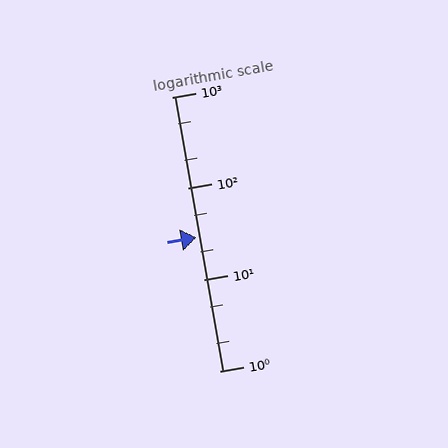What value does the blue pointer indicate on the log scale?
The pointer indicates approximately 29.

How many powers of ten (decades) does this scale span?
The scale spans 3 decades, from 1 to 1000.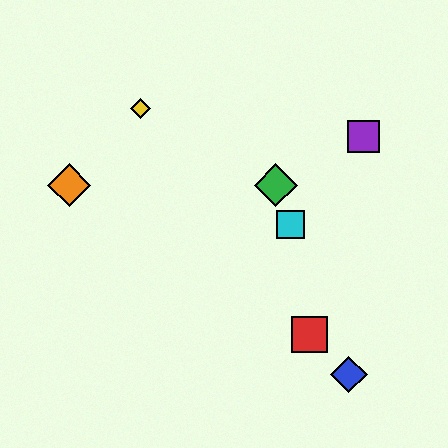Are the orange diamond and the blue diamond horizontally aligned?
No, the orange diamond is at y≈185 and the blue diamond is at y≈374.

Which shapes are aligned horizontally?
The green diamond, the orange diamond are aligned horizontally.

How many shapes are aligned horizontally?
2 shapes (the green diamond, the orange diamond) are aligned horizontally.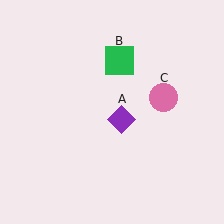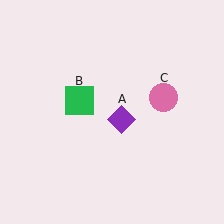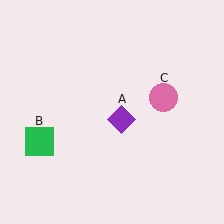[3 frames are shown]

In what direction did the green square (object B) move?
The green square (object B) moved down and to the left.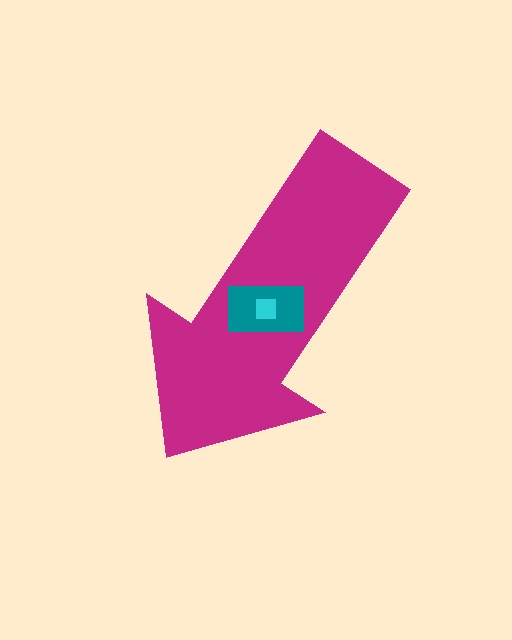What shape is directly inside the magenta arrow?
The teal rectangle.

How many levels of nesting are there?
3.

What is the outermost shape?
The magenta arrow.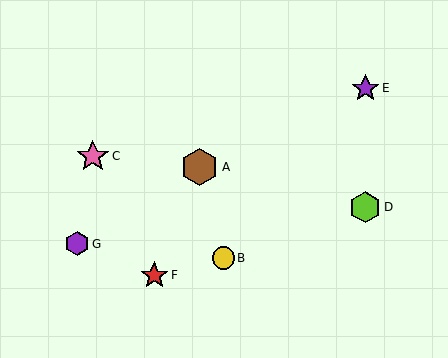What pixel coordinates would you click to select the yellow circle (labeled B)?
Click at (223, 258) to select the yellow circle B.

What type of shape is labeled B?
Shape B is a yellow circle.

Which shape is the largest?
The brown hexagon (labeled A) is the largest.